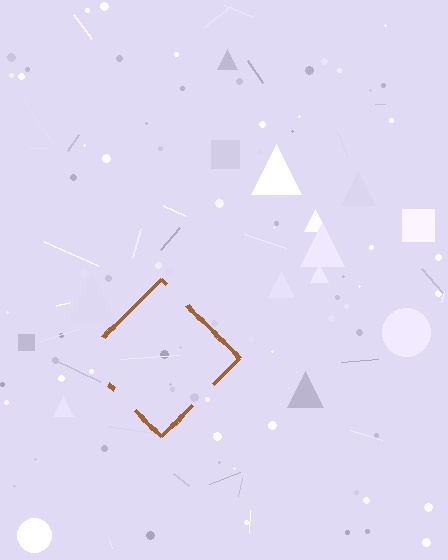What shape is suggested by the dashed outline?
The dashed outline suggests a diamond.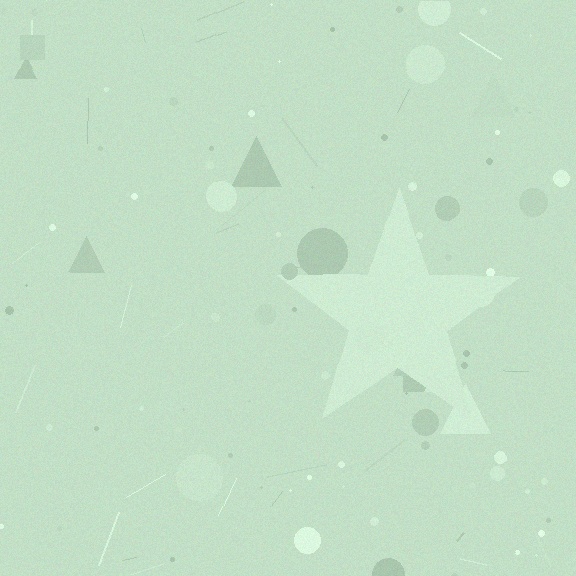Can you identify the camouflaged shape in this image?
The camouflaged shape is a star.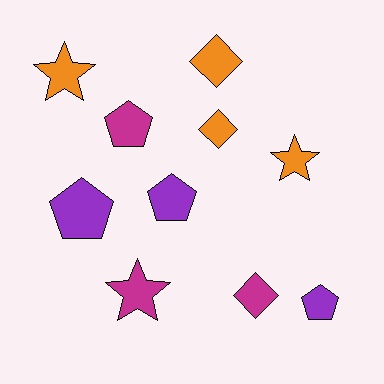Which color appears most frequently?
Orange, with 4 objects.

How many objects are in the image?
There are 10 objects.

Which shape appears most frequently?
Pentagon, with 4 objects.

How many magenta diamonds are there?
There is 1 magenta diamond.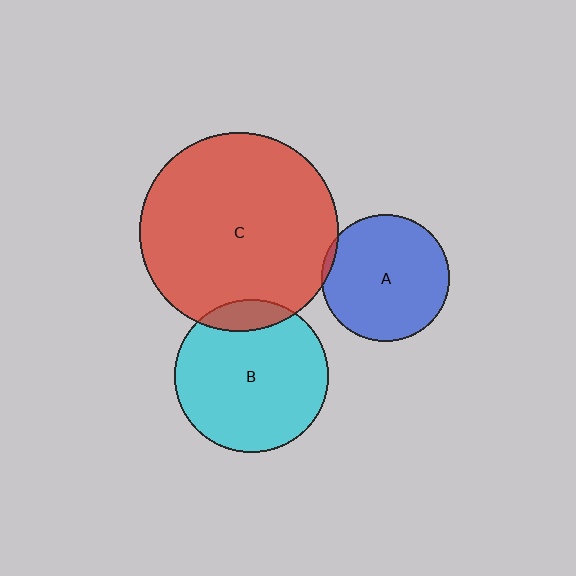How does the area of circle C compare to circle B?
Approximately 1.7 times.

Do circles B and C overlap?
Yes.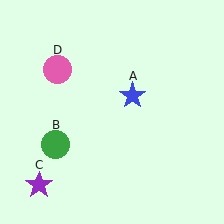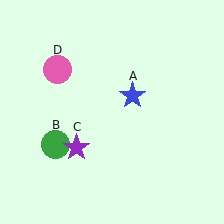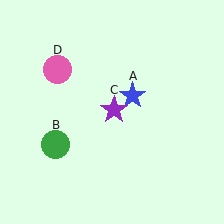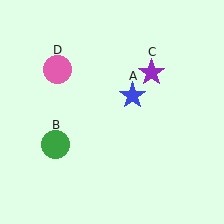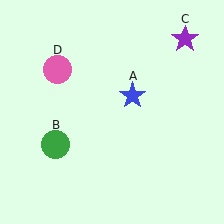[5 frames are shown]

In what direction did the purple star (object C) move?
The purple star (object C) moved up and to the right.